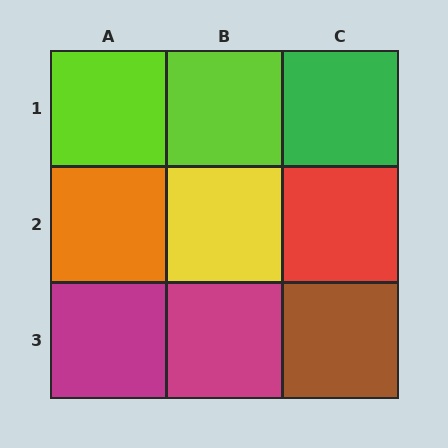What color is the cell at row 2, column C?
Red.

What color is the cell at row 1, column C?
Green.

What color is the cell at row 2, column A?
Orange.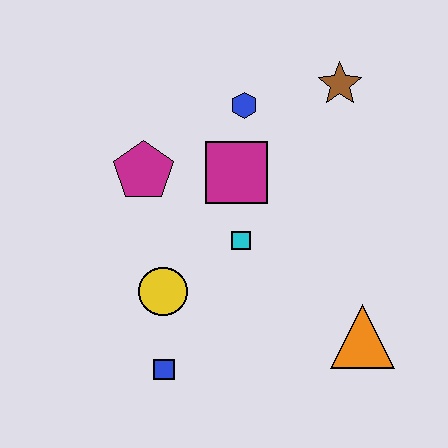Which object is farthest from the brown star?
The blue square is farthest from the brown star.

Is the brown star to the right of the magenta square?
Yes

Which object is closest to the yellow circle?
The blue square is closest to the yellow circle.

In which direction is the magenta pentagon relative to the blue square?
The magenta pentagon is above the blue square.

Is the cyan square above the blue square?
Yes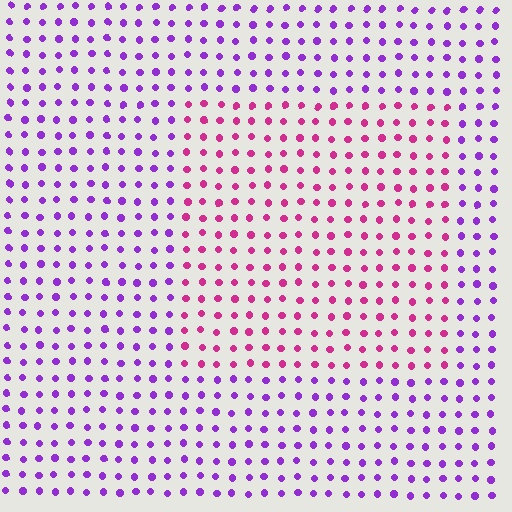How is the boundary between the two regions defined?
The boundary is defined purely by a slight shift in hue (about 47 degrees). Spacing, size, and orientation are identical on both sides.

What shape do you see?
I see a rectangle.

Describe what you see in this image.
The image is filled with small purple elements in a uniform arrangement. A rectangle-shaped region is visible where the elements are tinted to a slightly different hue, forming a subtle color boundary.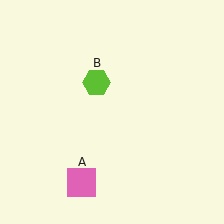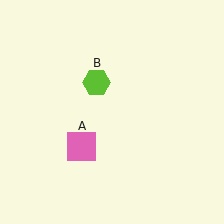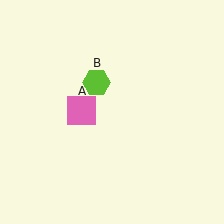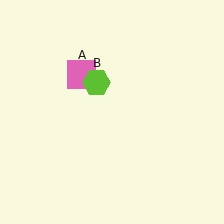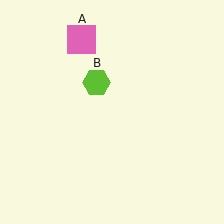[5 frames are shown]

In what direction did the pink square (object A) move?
The pink square (object A) moved up.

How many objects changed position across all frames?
1 object changed position: pink square (object A).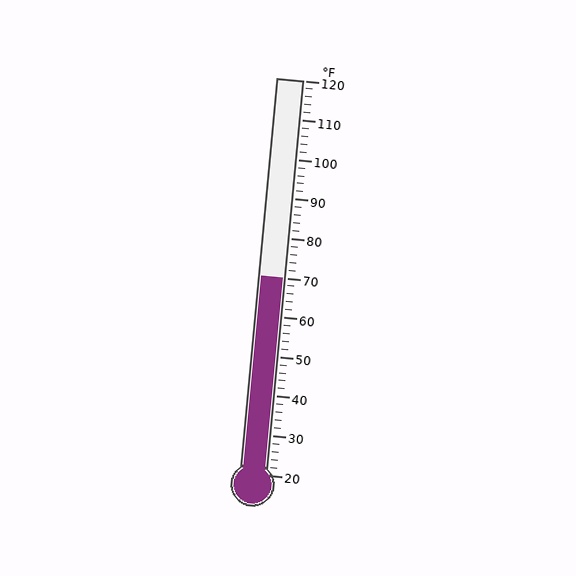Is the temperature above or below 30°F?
The temperature is above 30°F.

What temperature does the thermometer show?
The thermometer shows approximately 70°F.